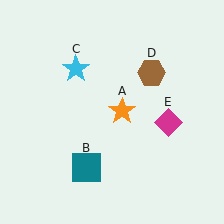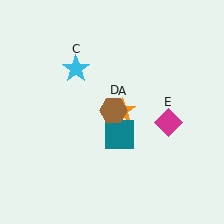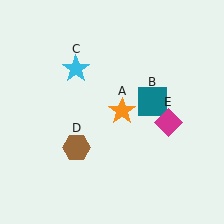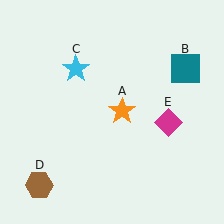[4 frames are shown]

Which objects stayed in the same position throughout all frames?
Orange star (object A) and cyan star (object C) and magenta diamond (object E) remained stationary.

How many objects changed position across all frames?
2 objects changed position: teal square (object B), brown hexagon (object D).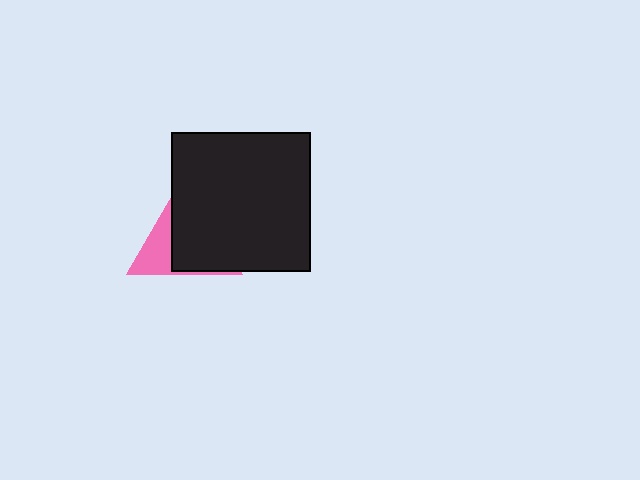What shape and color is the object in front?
The object in front is a black square.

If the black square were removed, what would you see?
You would see the complete pink triangle.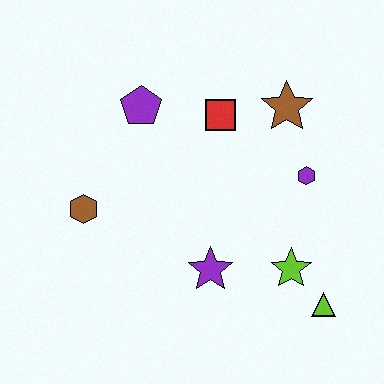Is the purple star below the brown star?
Yes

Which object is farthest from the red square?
The lime triangle is farthest from the red square.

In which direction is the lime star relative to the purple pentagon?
The lime star is below the purple pentagon.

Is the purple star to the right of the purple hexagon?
No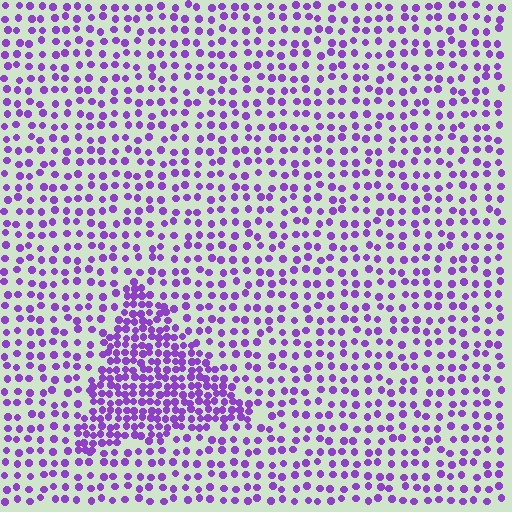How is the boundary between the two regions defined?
The boundary is defined by a change in element density (approximately 2.2x ratio). All elements are the same color, size, and shape.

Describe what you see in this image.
The image contains small purple elements arranged at two different densities. A triangle-shaped region is visible where the elements are more densely packed than the surrounding area.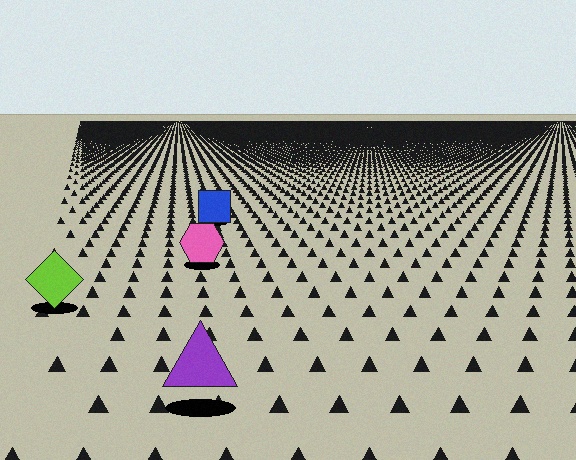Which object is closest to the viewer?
The purple triangle is closest. The texture marks near it are larger and more spread out.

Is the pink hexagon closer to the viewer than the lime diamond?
No. The lime diamond is closer — you can tell from the texture gradient: the ground texture is coarser near it.